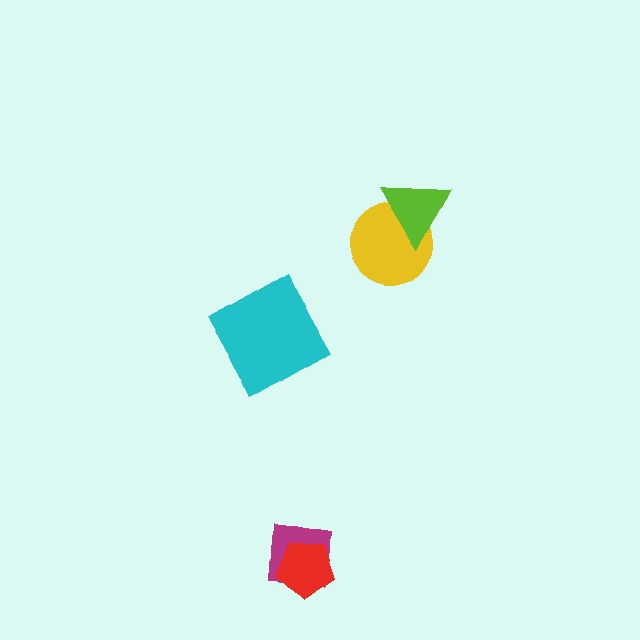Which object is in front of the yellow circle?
The lime triangle is in front of the yellow circle.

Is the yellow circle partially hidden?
Yes, it is partially covered by another shape.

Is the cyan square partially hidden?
No, no other shape covers it.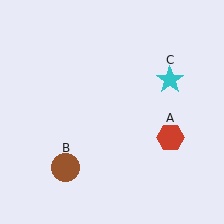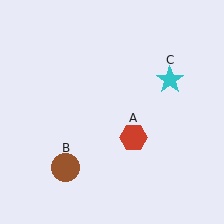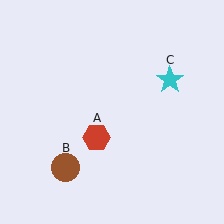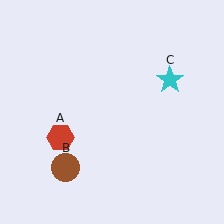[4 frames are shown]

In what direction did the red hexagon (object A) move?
The red hexagon (object A) moved left.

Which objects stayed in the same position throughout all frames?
Brown circle (object B) and cyan star (object C) remained stationary.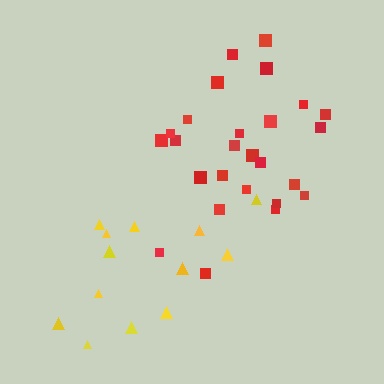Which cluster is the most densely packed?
Red.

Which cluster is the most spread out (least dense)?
Yellow.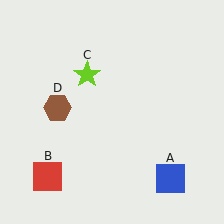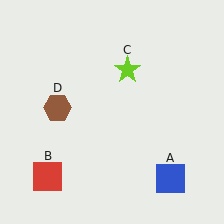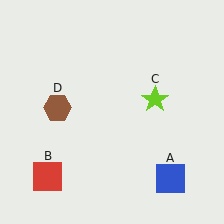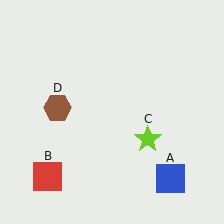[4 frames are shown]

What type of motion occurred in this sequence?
The lime star (object C) rotated clockwise around the center of the scene.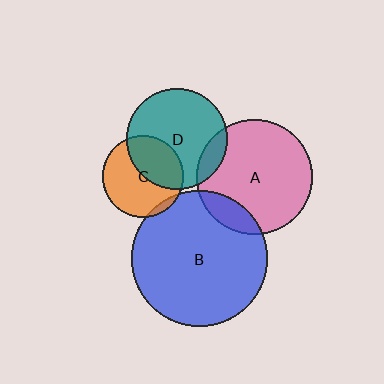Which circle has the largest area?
Circle B (blue).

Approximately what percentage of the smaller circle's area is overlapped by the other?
Approximately 40%.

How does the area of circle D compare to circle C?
Approximately 1.6 times.